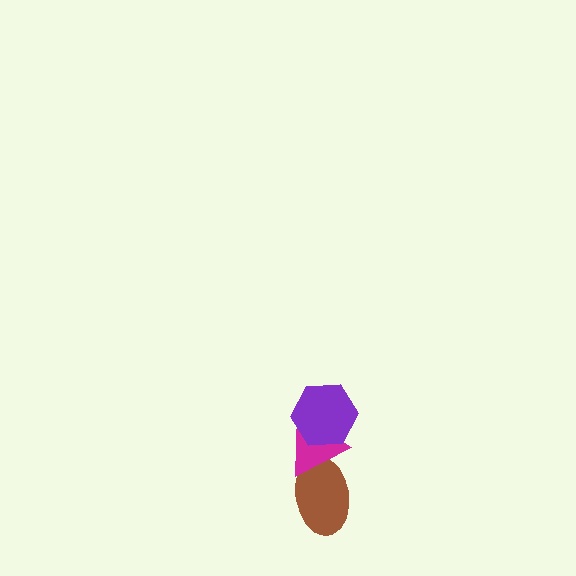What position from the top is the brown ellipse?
The brown ellipse is 3rd from the top.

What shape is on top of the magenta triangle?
The purple hexagon is on top of the magenta triangle.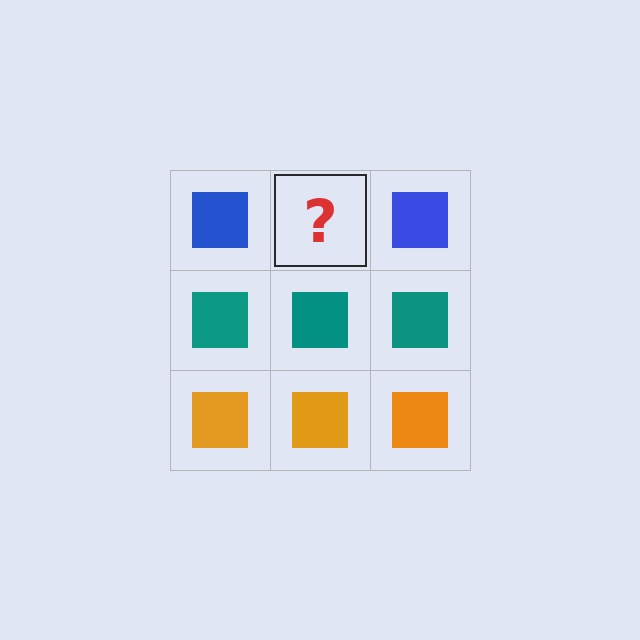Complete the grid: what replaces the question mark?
The question mark should be replaced with a blue square.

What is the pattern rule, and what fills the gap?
The rule is that each row has a consistent color. The gap should be filled with a blue square.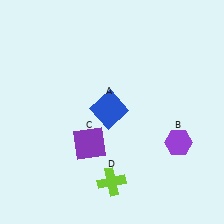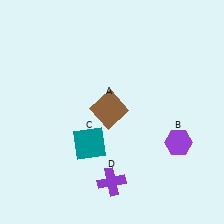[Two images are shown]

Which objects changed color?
A changed from blue to brown. C changed from purple to teal. D changed from lime to purple.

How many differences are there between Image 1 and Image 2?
There are 3 differences between the two images.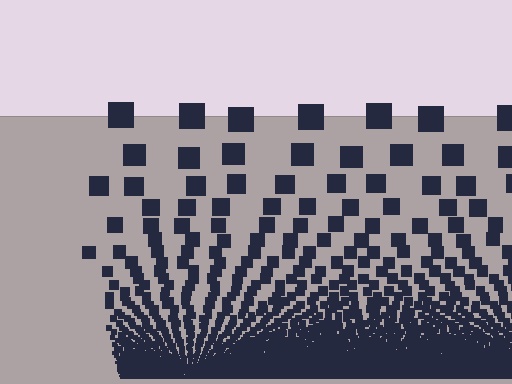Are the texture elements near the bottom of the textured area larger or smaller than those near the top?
Smaller. The gradient is inverted — elements near the bottom are smaller and denser.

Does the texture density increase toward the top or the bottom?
Density increases toward the bottom.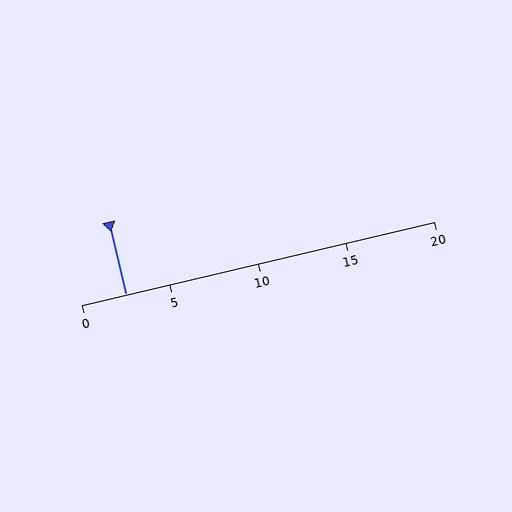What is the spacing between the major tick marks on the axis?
The major ticks are spaced 5 apart.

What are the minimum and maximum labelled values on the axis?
The axis runs from 0 to 20.